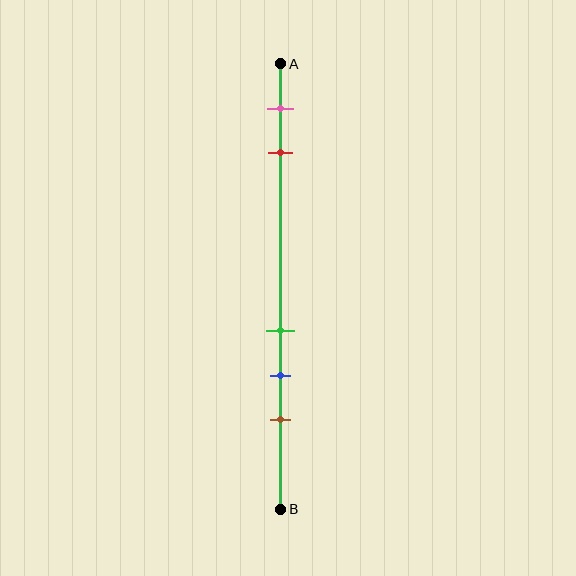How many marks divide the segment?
There are 5 marks dividing the segment.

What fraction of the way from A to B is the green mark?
The green mark is approximately 60% (0.6) of the way from A to B.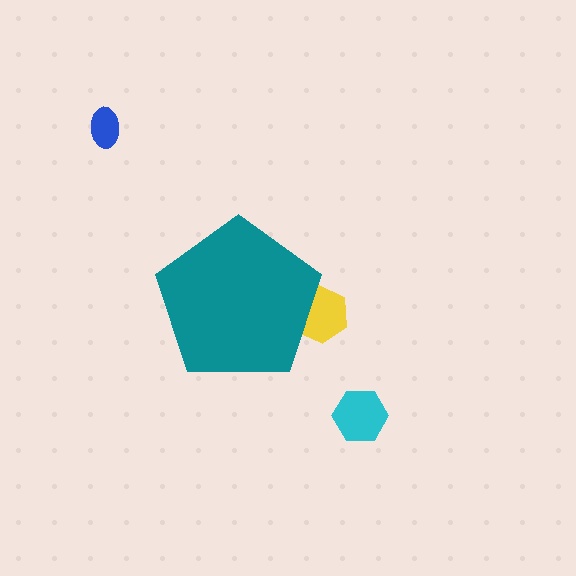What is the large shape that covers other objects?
A teal pentagon.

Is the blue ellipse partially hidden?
No, the blue ellipse is fully visible.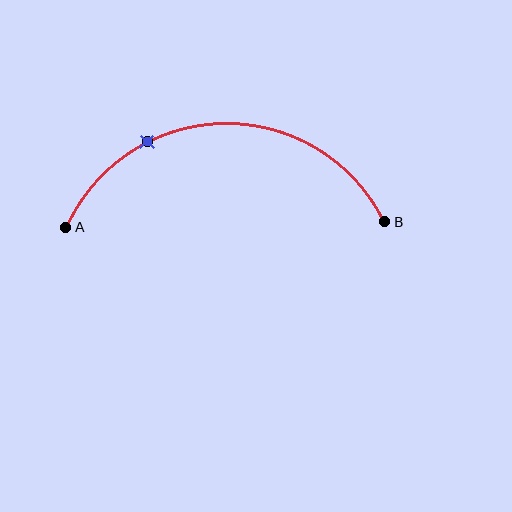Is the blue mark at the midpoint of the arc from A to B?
No. The blue mark lies on the arc but is closer to endpoint A. The arc midpoint would be at the point on the curve equidistant along the arc from both A and B.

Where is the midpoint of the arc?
The arc midpoint is the point on the curve farthest from the straight line joining A and B. It sits above that line.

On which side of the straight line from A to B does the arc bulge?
The arc bulges above the straight line connecting A and B.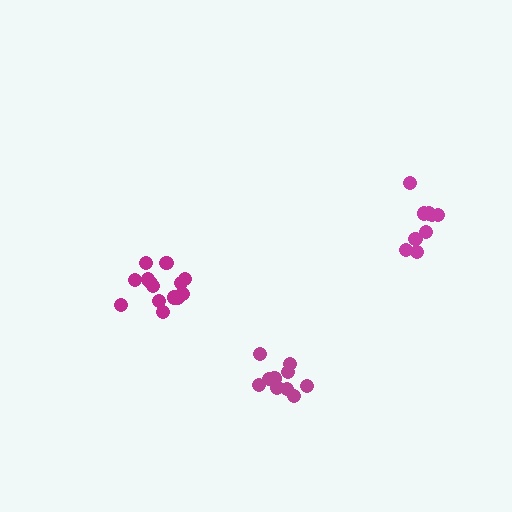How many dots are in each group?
Group 1: 10 dots, Group 2: 9 dots, Group 3: 14 dots (33 total).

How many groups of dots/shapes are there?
There are 3 groups.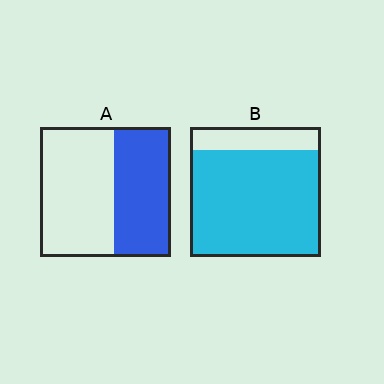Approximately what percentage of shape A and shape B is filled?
A is approximately 45% and B is approximately 80%.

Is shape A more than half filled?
No.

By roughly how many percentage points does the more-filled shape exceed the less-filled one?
By roughly 40 percentage points (B over A).